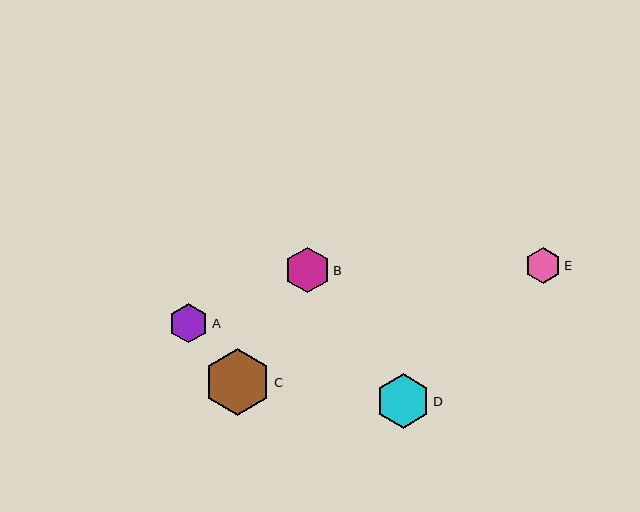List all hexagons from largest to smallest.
From largest to smallest: C, D, B, A, E.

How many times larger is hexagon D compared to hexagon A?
Hexagon D is approximately 1.4 times the size of hexagon A.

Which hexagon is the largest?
Hexagon C is the largest with a size of approximately 67 pixels.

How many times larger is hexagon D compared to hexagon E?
Hexagon D is approximately 1.5 times the size of hexagon E.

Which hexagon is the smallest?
Hexagon E is the smallest with a size of approximately 36 pixels.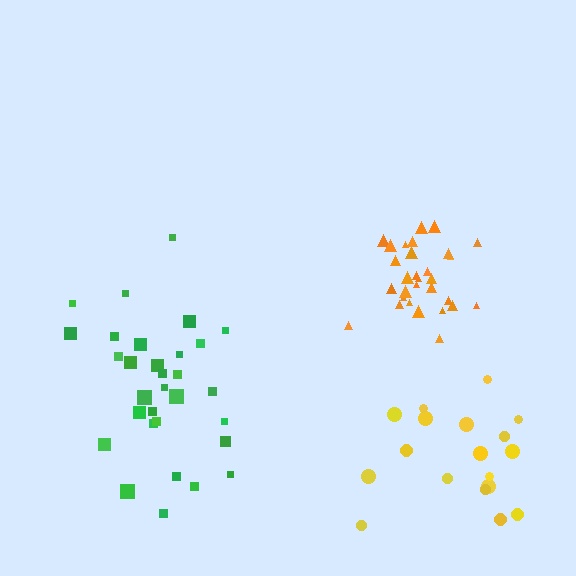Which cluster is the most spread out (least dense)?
Green.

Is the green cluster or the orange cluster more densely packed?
Orange.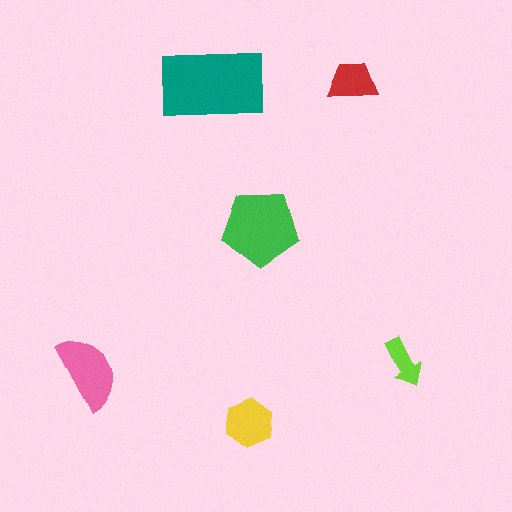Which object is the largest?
The teal rectangle.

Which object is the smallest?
The lime arrow.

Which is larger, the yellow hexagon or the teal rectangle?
The teal rectangle.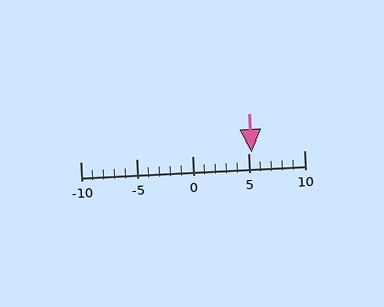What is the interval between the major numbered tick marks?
The major tick marks are spaced 5 units apart.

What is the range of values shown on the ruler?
The ruler shows values from -10 to 10.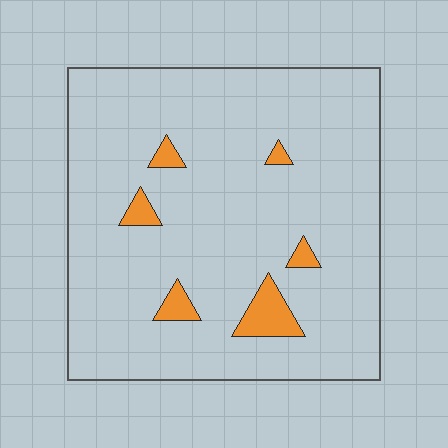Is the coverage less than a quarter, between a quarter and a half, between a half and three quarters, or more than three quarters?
Less than a quarter.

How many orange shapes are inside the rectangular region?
6.